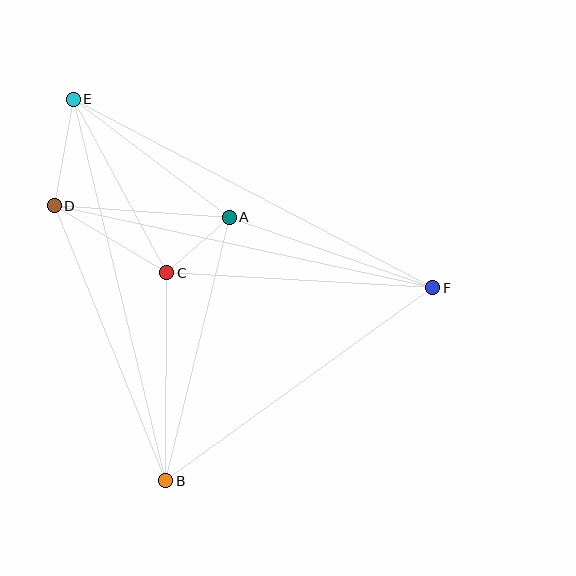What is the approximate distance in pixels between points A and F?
The distance between A and F is approximately 216 pixels.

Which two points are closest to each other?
Points A and C are closest to each other.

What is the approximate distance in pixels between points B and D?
The distance between B and D is approximately 297 pixels.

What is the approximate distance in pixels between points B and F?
The distance between B and F is approximately 330 pixels.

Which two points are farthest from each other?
Points E and F are farthest from each other.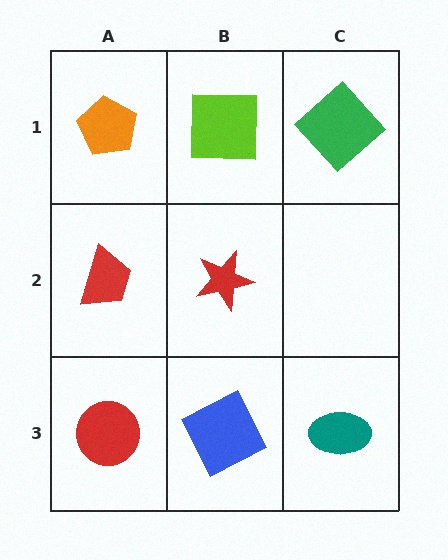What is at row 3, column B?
A blue square.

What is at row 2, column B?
A red star.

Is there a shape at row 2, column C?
No, that cell is empty.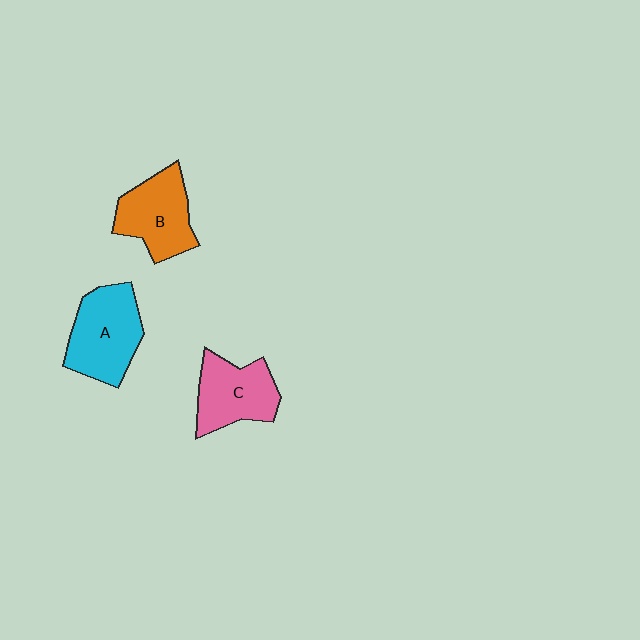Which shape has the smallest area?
Shape C (pink).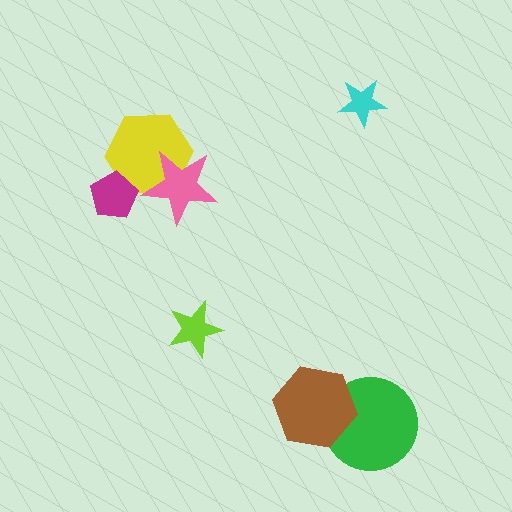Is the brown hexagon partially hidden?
No, no other shape covers it.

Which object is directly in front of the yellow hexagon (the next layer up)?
The magenta pentagon is directly in front of the yellow hexagon.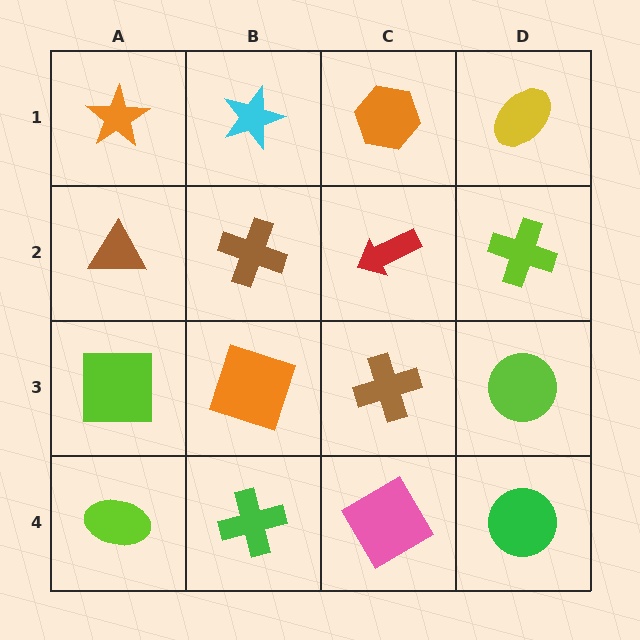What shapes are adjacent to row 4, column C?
A brown cross (row 3, column C), a green cross (row 4, column B), a green circle (row 4, column D).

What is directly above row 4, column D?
A lime circle.